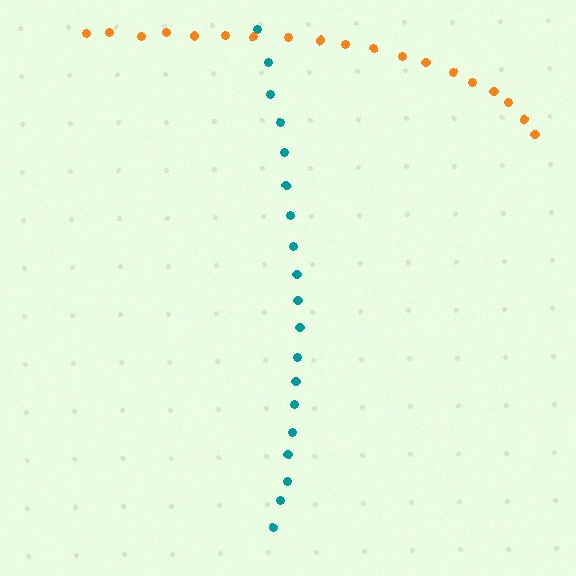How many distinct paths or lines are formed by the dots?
There are 2 distinct paths.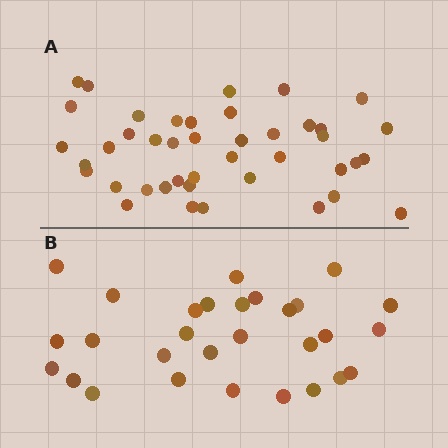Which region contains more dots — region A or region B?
Region A (the top region) has more dots.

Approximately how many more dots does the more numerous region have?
Region A has approximately 15 more dots than region B.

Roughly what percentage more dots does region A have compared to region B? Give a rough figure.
About 45% more.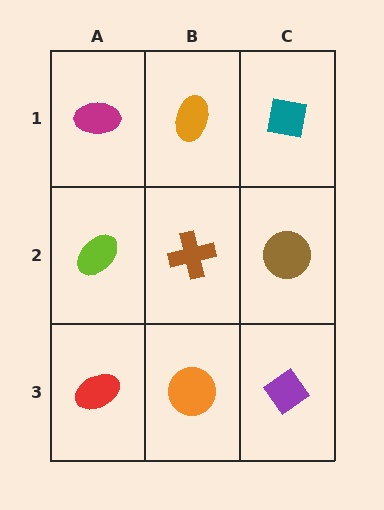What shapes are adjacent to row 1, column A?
A lime ellipse (row 2, column A), an orange ellipse (row 1, column B).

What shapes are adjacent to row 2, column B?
An orange ellipse (row 1, column B), an orange circle (row 3, column B), a lime ellipse (row 2, column A), a brown circle (row 2, column C).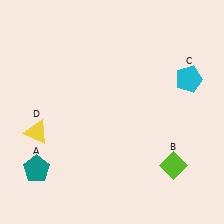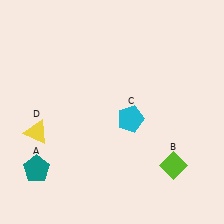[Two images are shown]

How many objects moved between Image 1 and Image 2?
1 object moved between the two images.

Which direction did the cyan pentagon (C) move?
The cyan pentagon (C) moved left.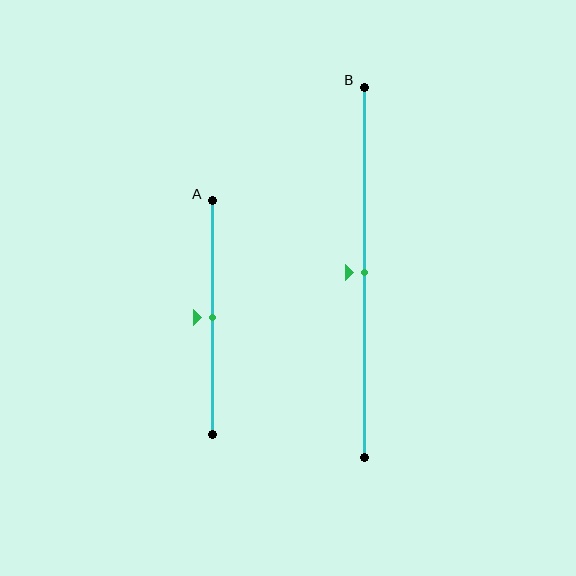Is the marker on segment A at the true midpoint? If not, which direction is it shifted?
Yes, the marker on segment A is at the true midpoint.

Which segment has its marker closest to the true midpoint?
Segment A has its marker closest to the true midpoint.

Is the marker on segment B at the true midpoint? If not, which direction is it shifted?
Yes, the marker on segment B is at the true midpoint.